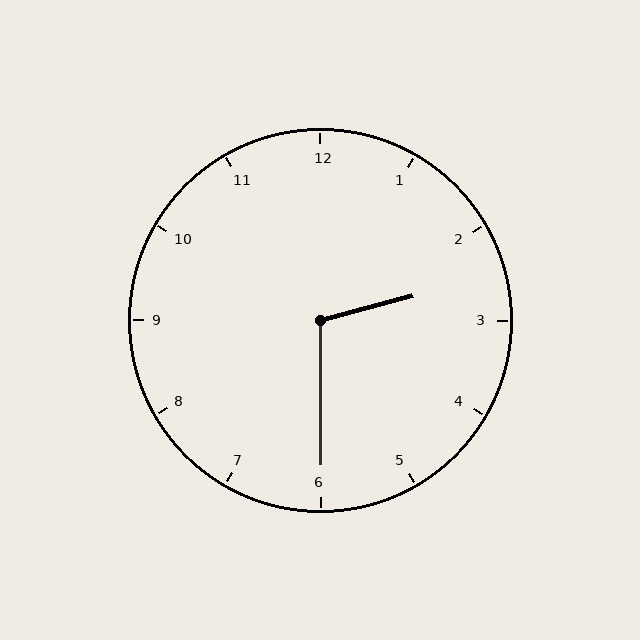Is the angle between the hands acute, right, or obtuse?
It is obtuse.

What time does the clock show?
2:30.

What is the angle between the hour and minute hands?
Approximately 105 degrees.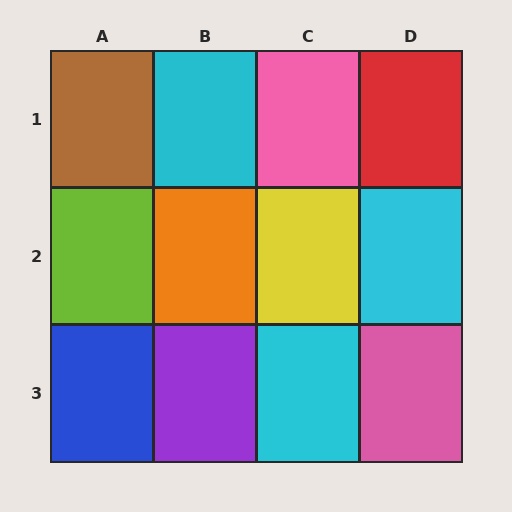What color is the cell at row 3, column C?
Cyan.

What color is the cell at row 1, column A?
Brown.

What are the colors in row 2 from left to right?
Lime, orange, yellow, cyan.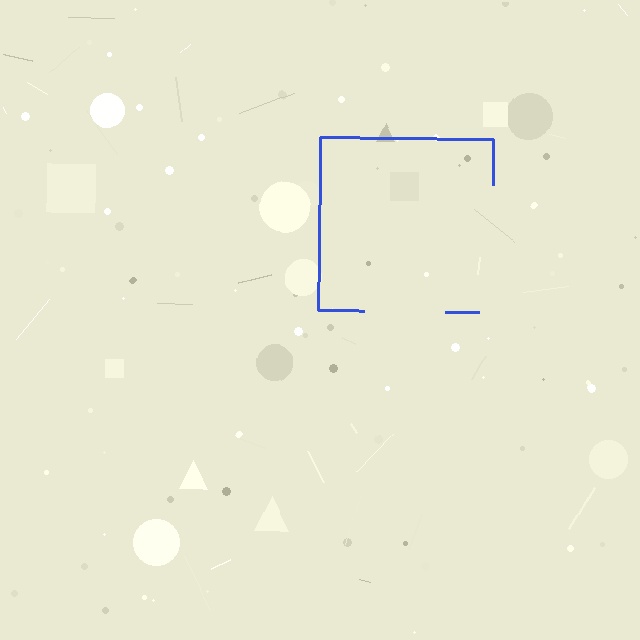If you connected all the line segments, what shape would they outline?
They would outline a square.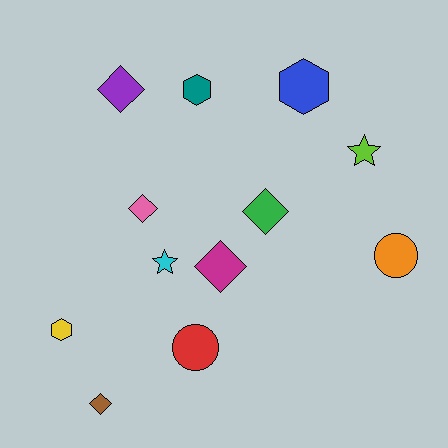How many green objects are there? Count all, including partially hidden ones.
There is 1 green object.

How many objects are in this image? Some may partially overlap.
There are 12 objects.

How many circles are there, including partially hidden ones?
There are 2 circles.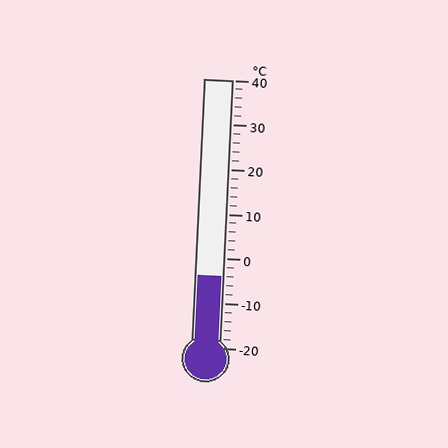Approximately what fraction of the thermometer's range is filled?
The thermometer is filled to approximately 25% of its range.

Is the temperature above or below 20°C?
The temperature is below 20°C.